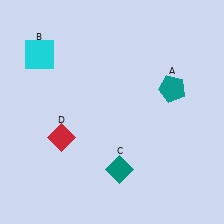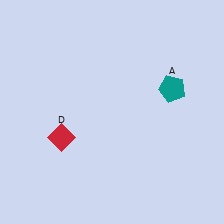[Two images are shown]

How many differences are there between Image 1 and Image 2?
There are 2 differences between the two images.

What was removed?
The cyan square (B), the teal diamond (C) were removed in Image 2.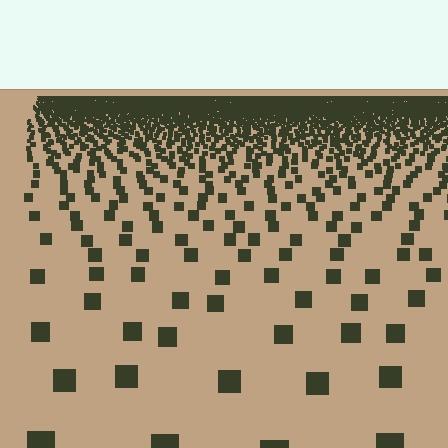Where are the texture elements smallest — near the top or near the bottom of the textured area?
Near the top.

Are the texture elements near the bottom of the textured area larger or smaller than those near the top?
Larger. Near the bottom, elements are closer to the viewer and appear at a bigger on-screen size.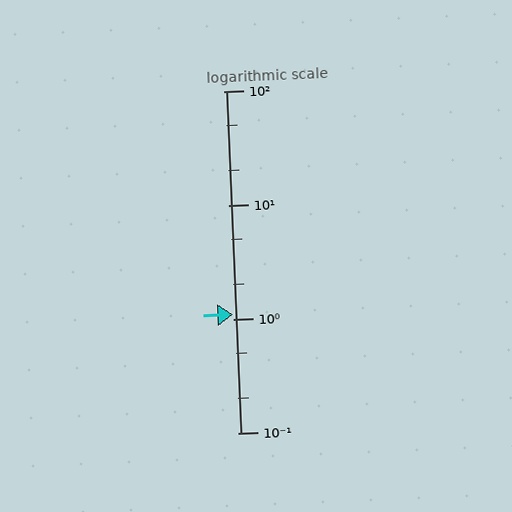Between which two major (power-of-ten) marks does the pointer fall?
The pointer is between 1 and 10.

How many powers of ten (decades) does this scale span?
The scale spans 3 decades, from 0.1 to 100.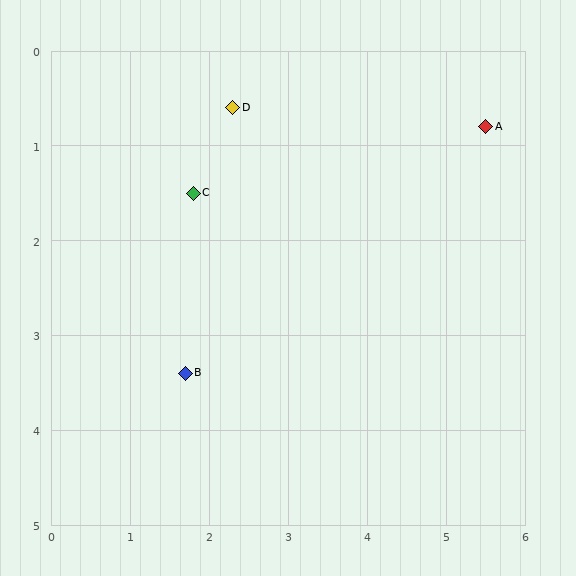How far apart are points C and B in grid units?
Points C and B are about 1.9 grid units apart.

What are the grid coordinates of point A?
Point A is at approximately (5.5, 0.8).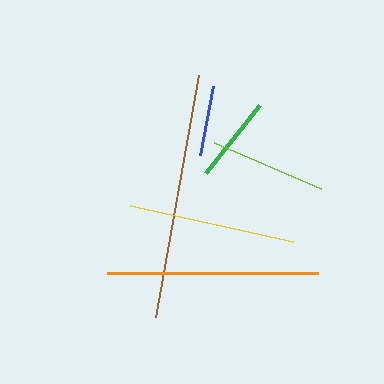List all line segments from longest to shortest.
From longest to shortest: brown, orange, yellow, lime, green, blue.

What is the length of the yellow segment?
The yellow segment is approximately 166 pixels long.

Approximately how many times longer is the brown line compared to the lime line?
The brown line is approximately 2.1 times the length of the lime line.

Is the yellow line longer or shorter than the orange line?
The orange line is longer than the yellow line.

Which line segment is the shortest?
The blue line is the shortest at approximately 70 pixels.